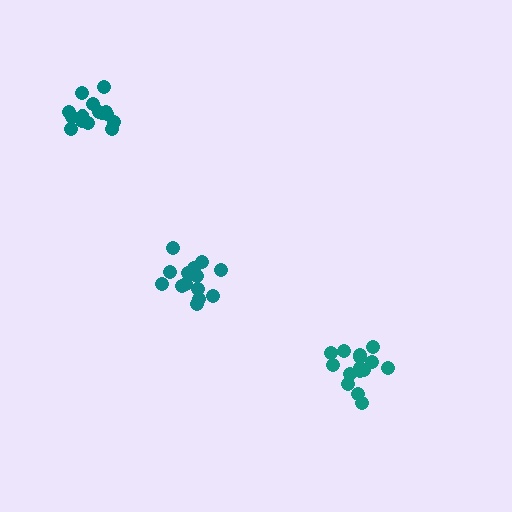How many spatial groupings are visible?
There are 3 spatial groupings.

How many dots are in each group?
Group 1: 14 dots, Group 2: 16 dots, Group 3: 15 dots (45 total).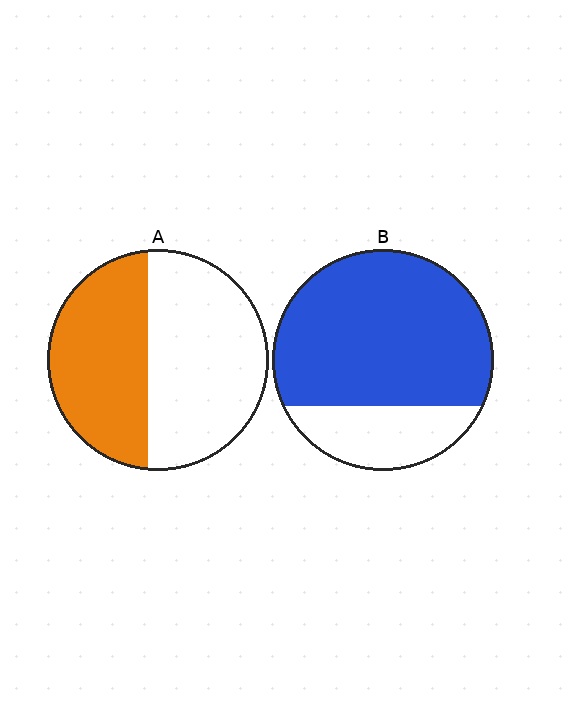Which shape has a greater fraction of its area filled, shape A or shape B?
Shape B.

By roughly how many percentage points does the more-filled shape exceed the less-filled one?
By roughly 30 percentage points (B over A).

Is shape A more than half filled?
No.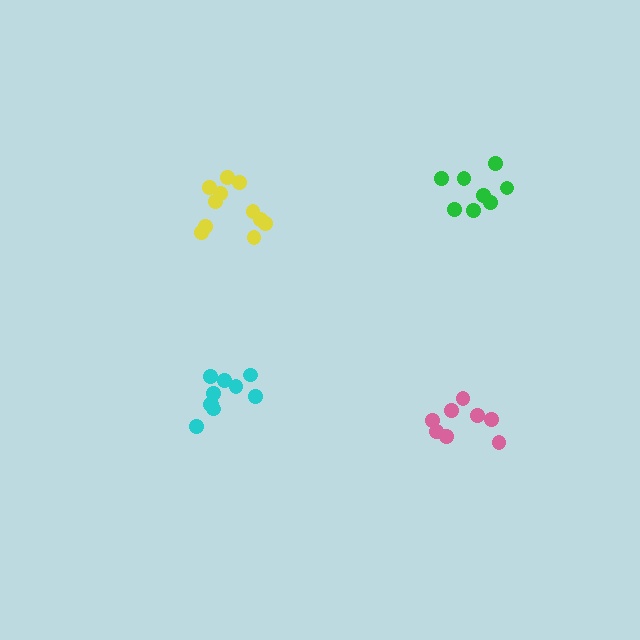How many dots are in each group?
Group 1: 10 dots, Group 2: 8 dots, Group 3: 8 dots, Group 4: 11 dots (37 total).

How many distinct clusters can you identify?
There are 4 distinct clusters.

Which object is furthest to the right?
The green cluster is rightmost.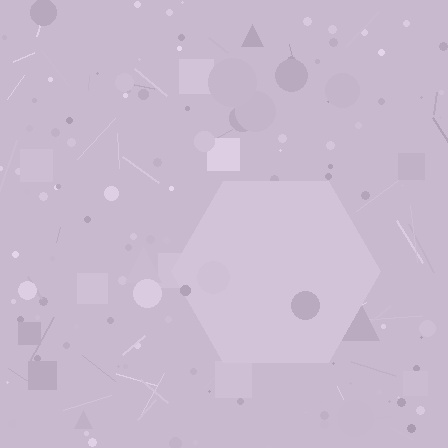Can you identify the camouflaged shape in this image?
The camouflaged shape is a hexagon.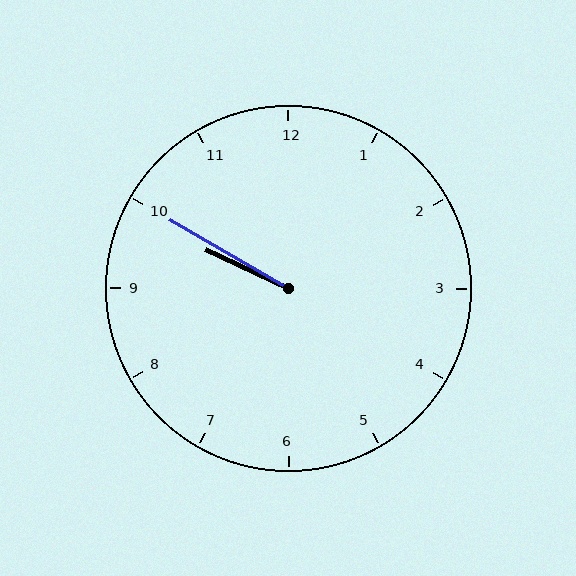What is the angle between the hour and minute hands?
Approximately 5 degrees.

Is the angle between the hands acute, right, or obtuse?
It is acute.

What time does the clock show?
9:50.